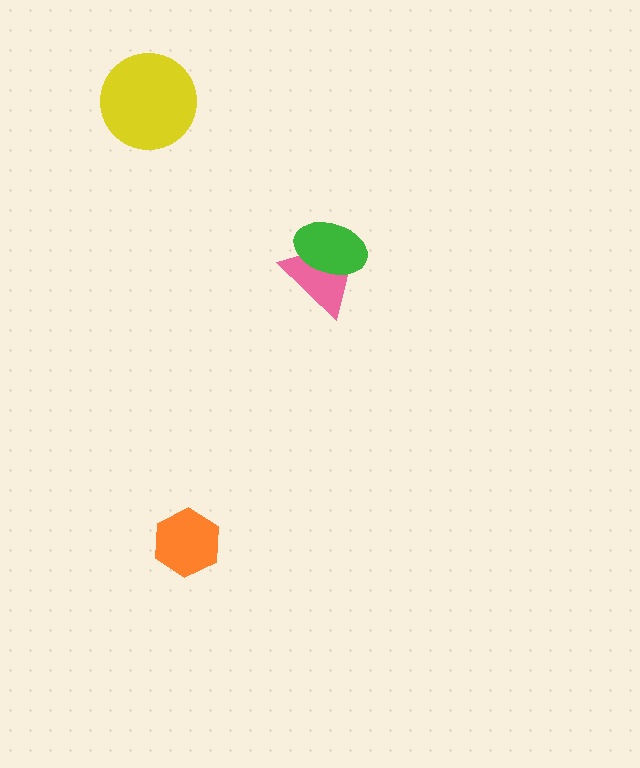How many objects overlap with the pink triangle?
1 object overlaps with the pink triangle.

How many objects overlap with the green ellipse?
1 object overlaps with the green ellipse.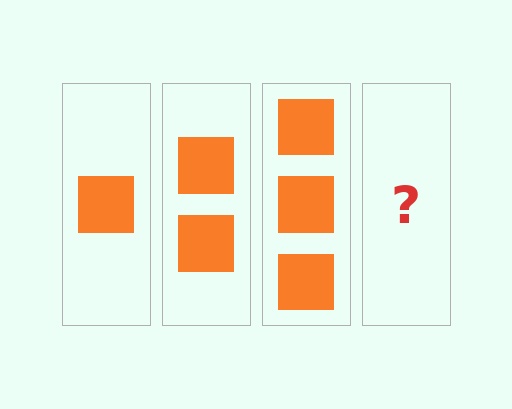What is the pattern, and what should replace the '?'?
The pattern is that each step adds one more square. The '?' should be 4 squares.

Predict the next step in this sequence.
The next step is 4 squares.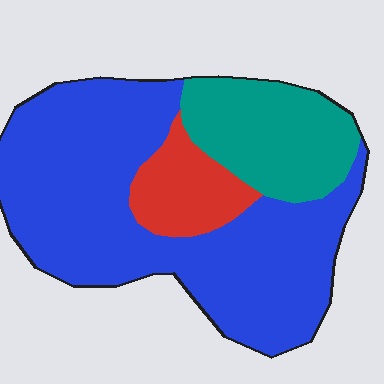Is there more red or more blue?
Blue.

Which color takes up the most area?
Blue, at roughly 65%.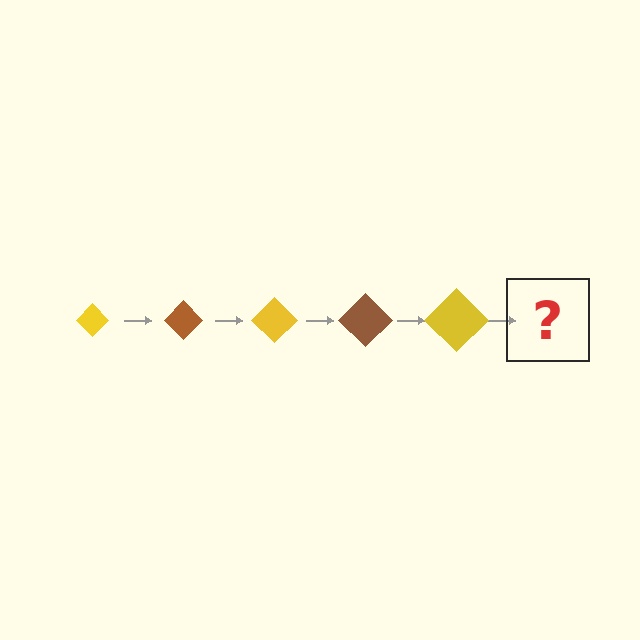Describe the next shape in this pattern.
It should be a brown diamond, larger than the previous one.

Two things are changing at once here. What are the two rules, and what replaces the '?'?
The two rules are that the diamond grows larger each step and the color cycles through yellow and brown. The '?' should be a brown diamond, larger than the previous one.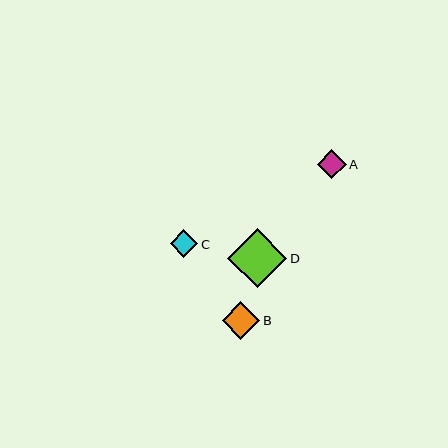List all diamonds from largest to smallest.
From largest to smallest: D, B, A, C.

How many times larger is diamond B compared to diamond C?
Diamond B is approximately 1.4 times the size of diamond C.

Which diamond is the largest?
Diamond D is the largest with a size of approximately 59 pixels.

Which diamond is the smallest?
Diamond C is the smallest with a size of approximately 27 pixels.